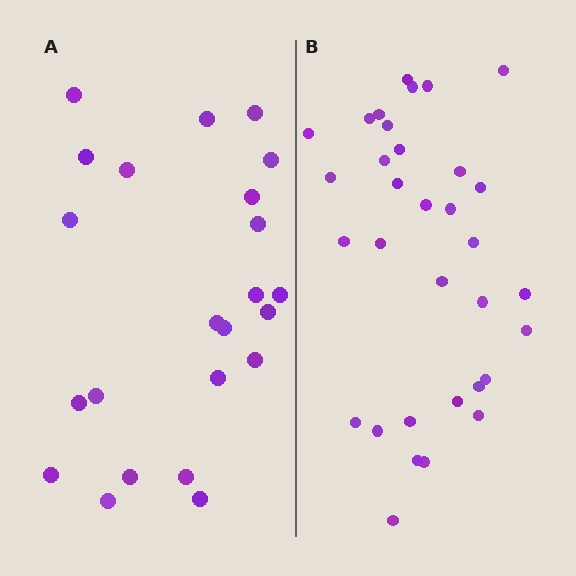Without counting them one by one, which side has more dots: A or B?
Region B (the right region) has more dots.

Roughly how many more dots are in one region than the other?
Region B has roughly 10 or so more dots than region A.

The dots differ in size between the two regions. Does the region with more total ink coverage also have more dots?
No. Region A has more total ink coverage because its dots are larger, but region B actually contains more individual dots. Total area can be misleading — the number of items is what matters here.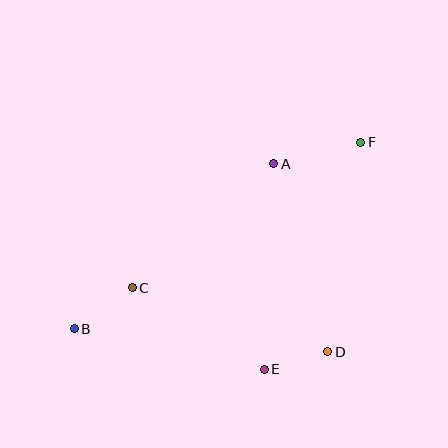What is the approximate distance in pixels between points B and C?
The distance between B and C is approximately 71 pixels.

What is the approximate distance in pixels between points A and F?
The distance between A and F is approximately 89 pixels.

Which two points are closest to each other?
Points D and E are closest to each other.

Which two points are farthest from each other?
Points B and F are farthest from each other.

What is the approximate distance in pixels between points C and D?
The distance between C and D is approximately 206 pixels.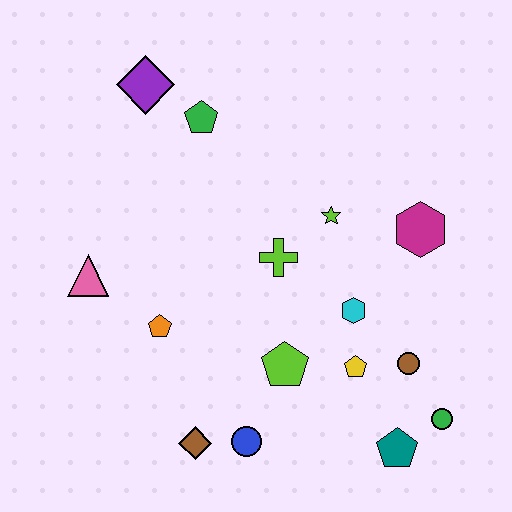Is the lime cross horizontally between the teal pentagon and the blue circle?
Yes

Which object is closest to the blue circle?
The brown diamond is closest to the blue circle.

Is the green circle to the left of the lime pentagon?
No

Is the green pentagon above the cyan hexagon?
Yes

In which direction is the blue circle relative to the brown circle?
The blue circle is to the left of the brown circle.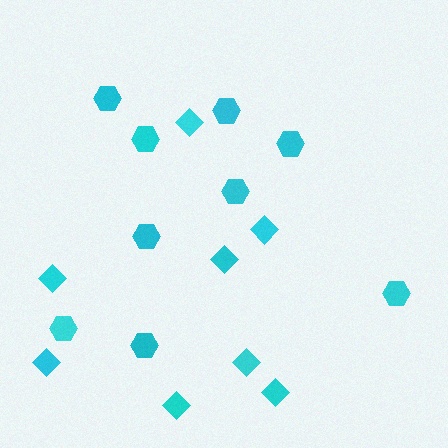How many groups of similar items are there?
There are 2 groups: one group of hexagons (9) and one group of diamonds (8).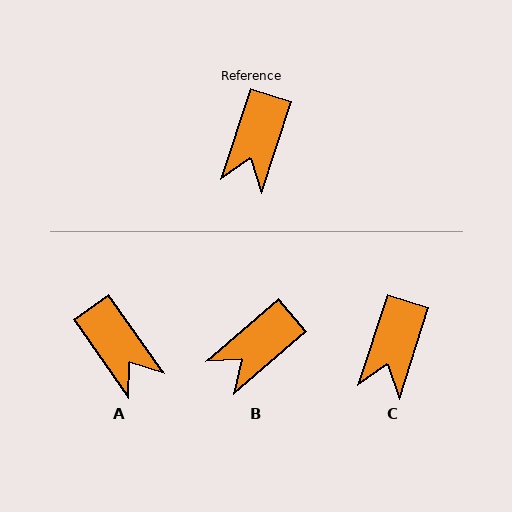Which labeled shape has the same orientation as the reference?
C.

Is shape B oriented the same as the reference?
No, it is off by about 31 degrees.